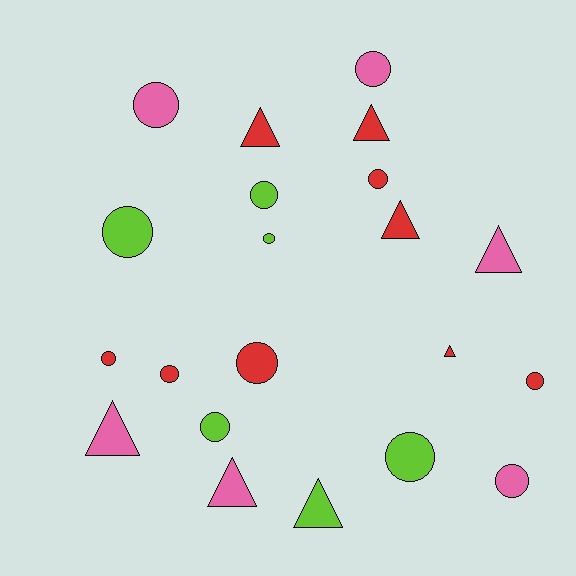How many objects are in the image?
There are 21 objects.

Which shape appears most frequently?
Circle, with 13 objects.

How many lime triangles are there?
There is 1 lime triangle.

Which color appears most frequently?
Red, with 9 objects.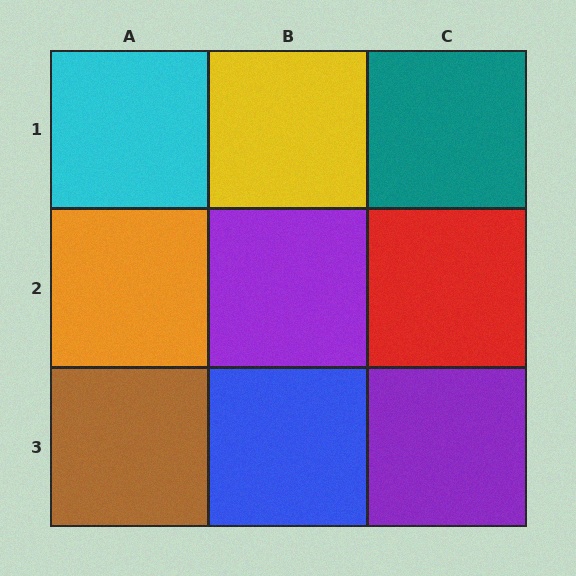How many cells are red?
1 cell is red.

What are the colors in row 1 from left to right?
Cyan, yellow, teal.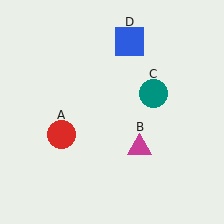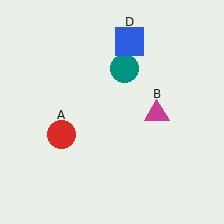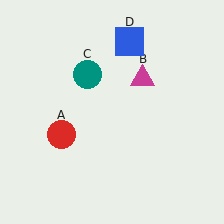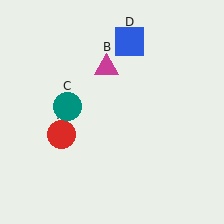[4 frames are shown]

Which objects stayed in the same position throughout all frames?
Red circle (object A) and blue square (object D) remained stationary.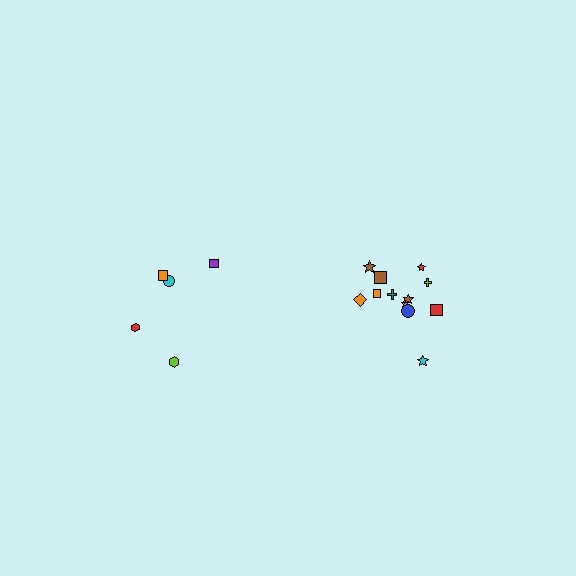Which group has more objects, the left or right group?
The right group.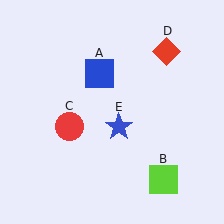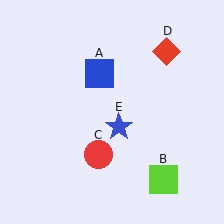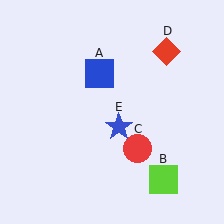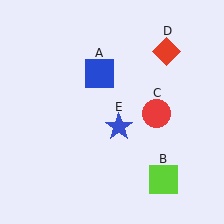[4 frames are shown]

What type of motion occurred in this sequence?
The red circle (object C) rotated counterclockwise around the center of the scene.